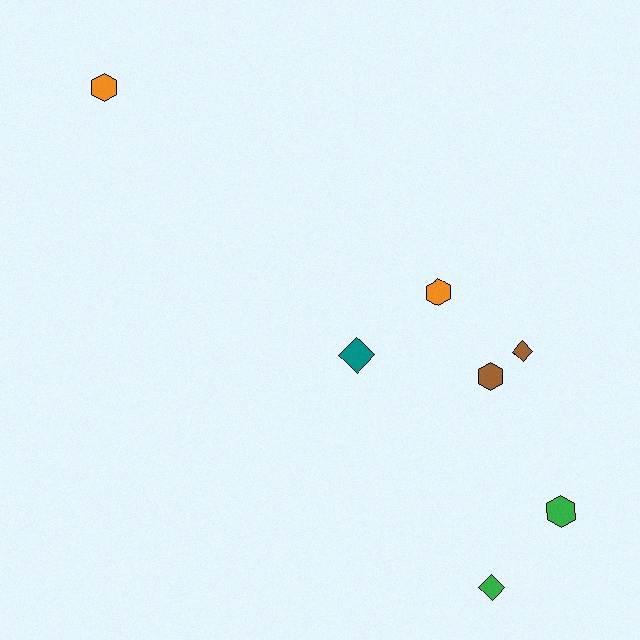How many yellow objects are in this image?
There are no yellow objects.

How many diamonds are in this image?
There are 3 diamonds.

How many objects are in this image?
There are 7 objects.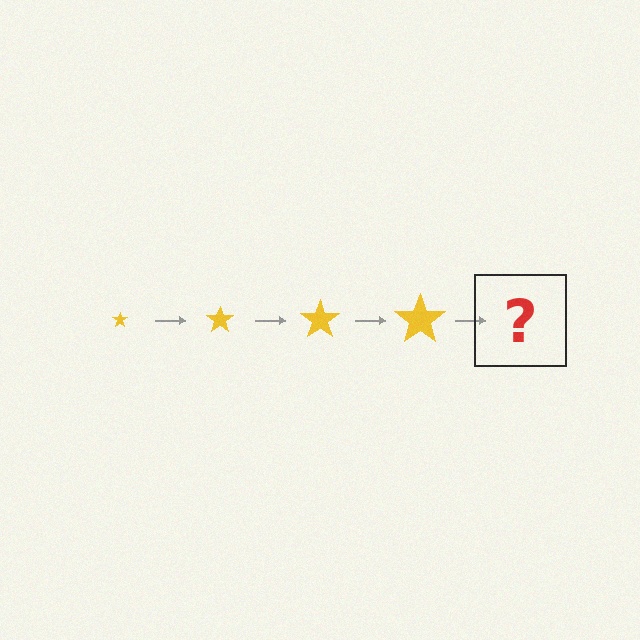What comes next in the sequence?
The next element should be a yellow star, larger than the previous one.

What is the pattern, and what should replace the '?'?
The pattern is that the star gets progressively larger each step. The '?' should be a yellow star, larger than the previous one.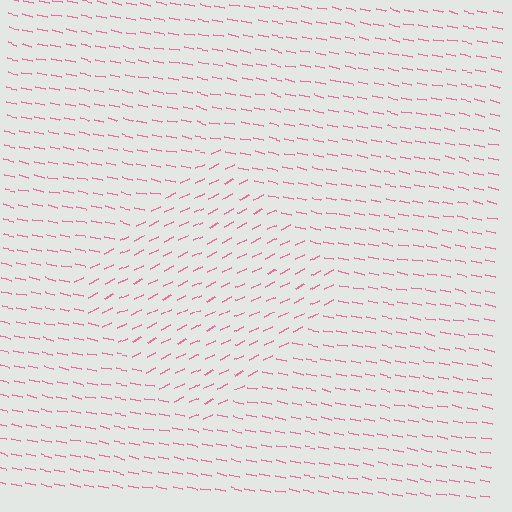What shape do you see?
I see a diamond.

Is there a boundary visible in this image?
Yes, there is a texture boundary formed by a change in line orientation.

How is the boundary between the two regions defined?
The boundary is defined purely by a change in line orientation (approximately 39 degrees difference). All lines are the same color and thickness.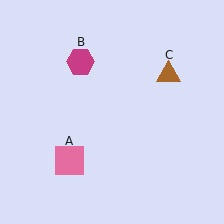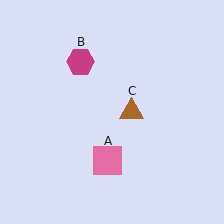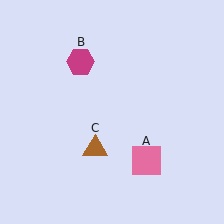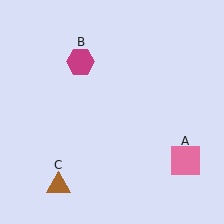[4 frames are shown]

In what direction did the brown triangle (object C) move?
The brown triangle (object C) moved down and to the left.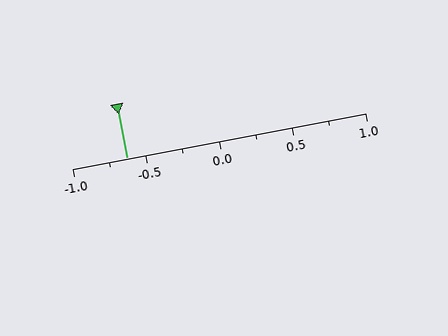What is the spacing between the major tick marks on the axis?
The major ticks are spaced 0.5 apart.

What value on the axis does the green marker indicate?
The marker indicates approximately -0.62.